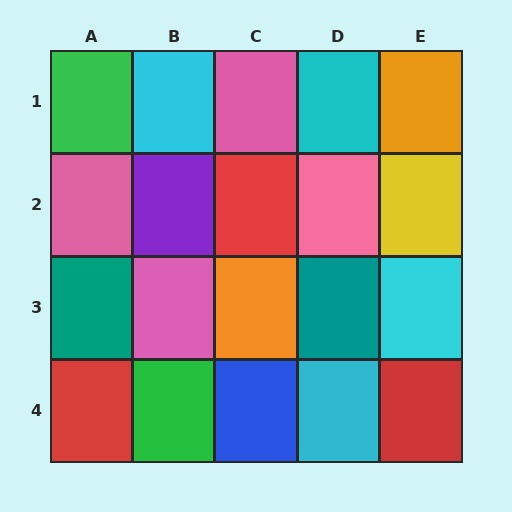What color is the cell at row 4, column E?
Red.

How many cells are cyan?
4 cells are cyan.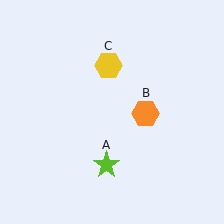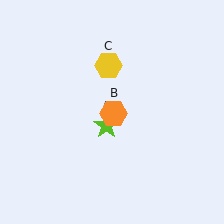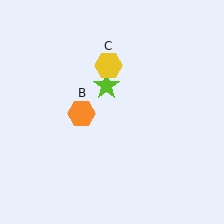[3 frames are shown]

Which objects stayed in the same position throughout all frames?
Yellow hexagon (object C) remained stationary.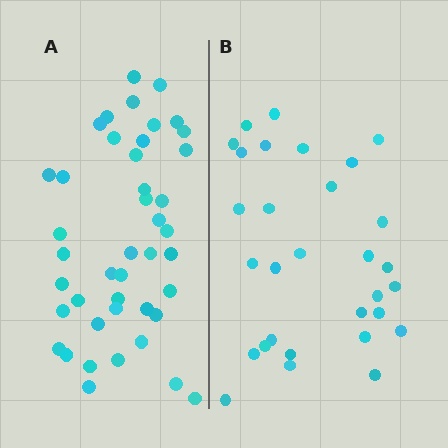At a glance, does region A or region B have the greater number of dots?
Region A (the left region) has more dots.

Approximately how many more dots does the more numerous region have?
Region A has approximately 15 more dots than region B.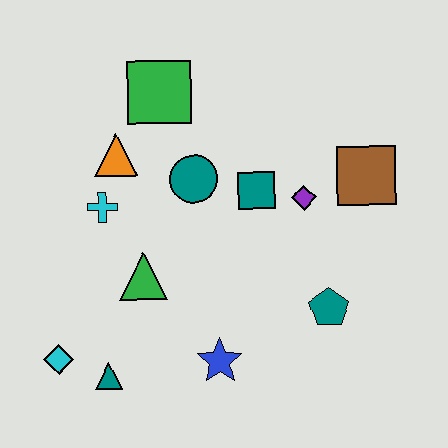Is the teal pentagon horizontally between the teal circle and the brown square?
Yes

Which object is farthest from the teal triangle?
The brown square is farthest from the teal triangle.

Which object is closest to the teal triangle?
The cyan diamond is closest to the teal triangle.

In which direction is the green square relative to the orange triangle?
The green square is above the orange triangle.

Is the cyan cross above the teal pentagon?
Yes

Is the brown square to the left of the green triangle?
No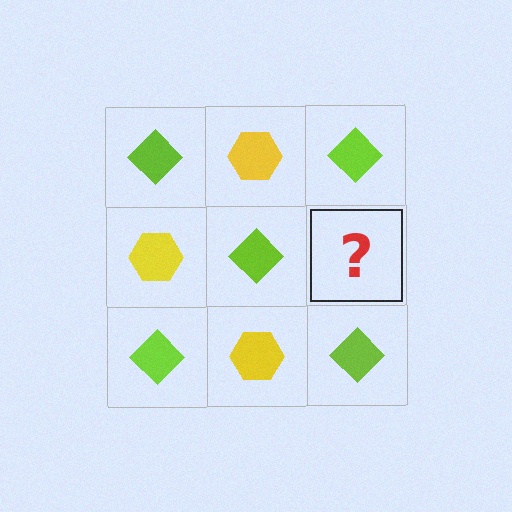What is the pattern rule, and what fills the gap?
The rule is that it alternates lime diamond and yellow hexagon in a checkerboard pattern. The gap should be filled with a yellow hexagon.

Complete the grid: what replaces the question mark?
The question mark should be replaced with a yellow hexagon.